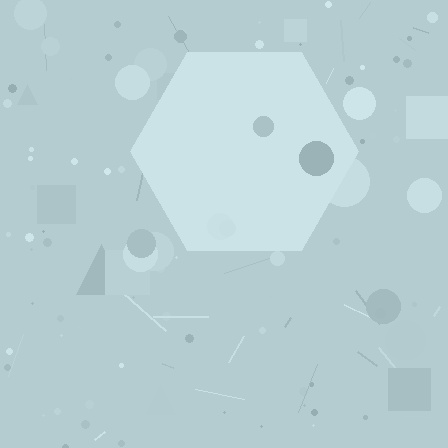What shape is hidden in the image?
A hexagon is hidden in the image.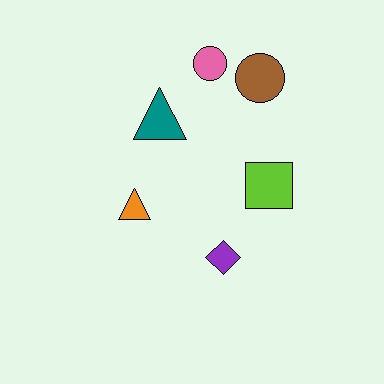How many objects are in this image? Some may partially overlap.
There are 6 objects.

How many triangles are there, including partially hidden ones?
There are 2 triangles.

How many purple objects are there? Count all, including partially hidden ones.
There is 1 purple object.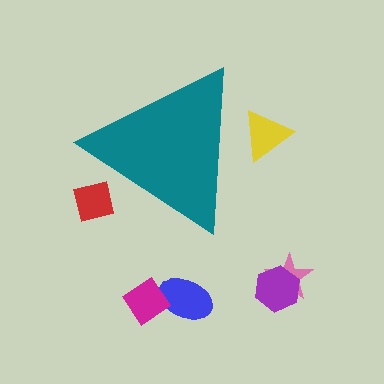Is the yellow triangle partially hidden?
Yes, the yellow triangle is partially hidden behind the teal triangle.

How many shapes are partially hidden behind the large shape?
2 shapes are partially hidden.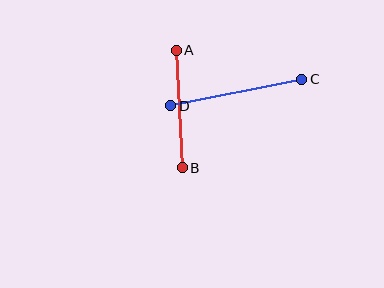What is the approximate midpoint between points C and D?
The midpoint is at approximately (236, 92) pixels.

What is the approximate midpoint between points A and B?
The midpoint is at approximately (179, 109) pixels.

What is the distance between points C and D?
The distance is approximately 134 pixels.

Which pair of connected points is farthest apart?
Points C and D are farthest apart.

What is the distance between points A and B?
The distance is approximately 118 pixels.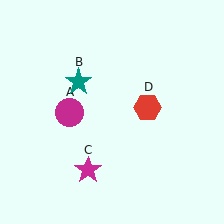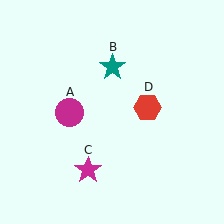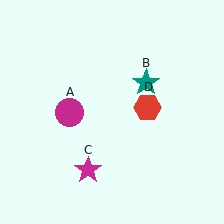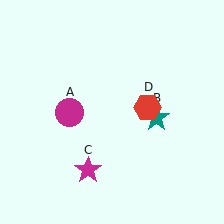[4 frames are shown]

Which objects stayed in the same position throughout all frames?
Magenta circle (object A) and magenta star (object C) and red hexagon (object D) remained stationary.